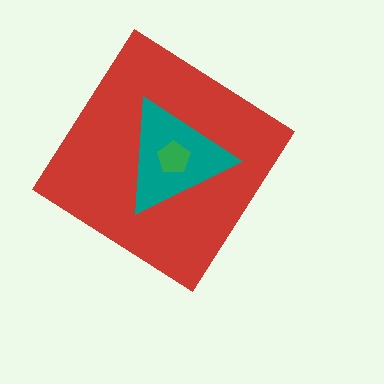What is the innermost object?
The green pentagon.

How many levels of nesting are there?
3.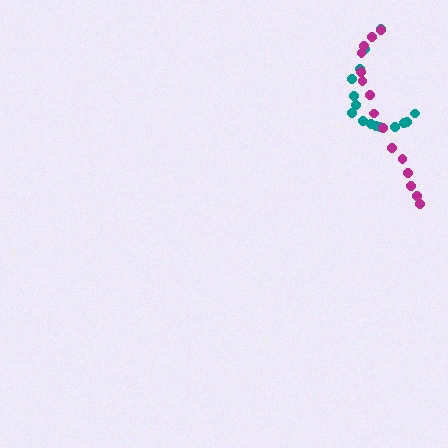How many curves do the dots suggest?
There are 2 distinct paths.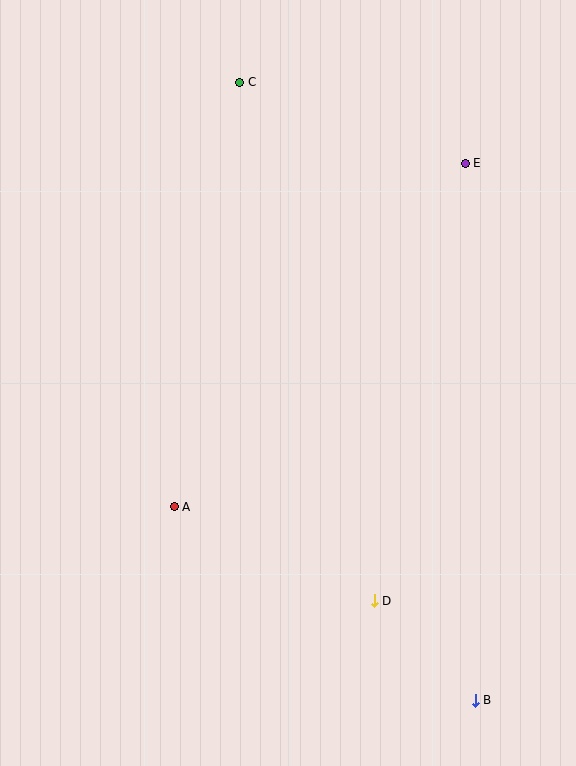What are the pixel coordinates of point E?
Point E is at (465, 163).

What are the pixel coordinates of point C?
Point C is at (240, 82).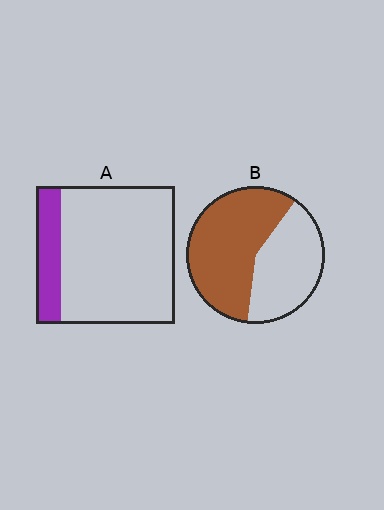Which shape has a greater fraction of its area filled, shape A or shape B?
Shape B.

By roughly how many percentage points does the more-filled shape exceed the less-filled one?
By roughly 40 percentage points (B over A).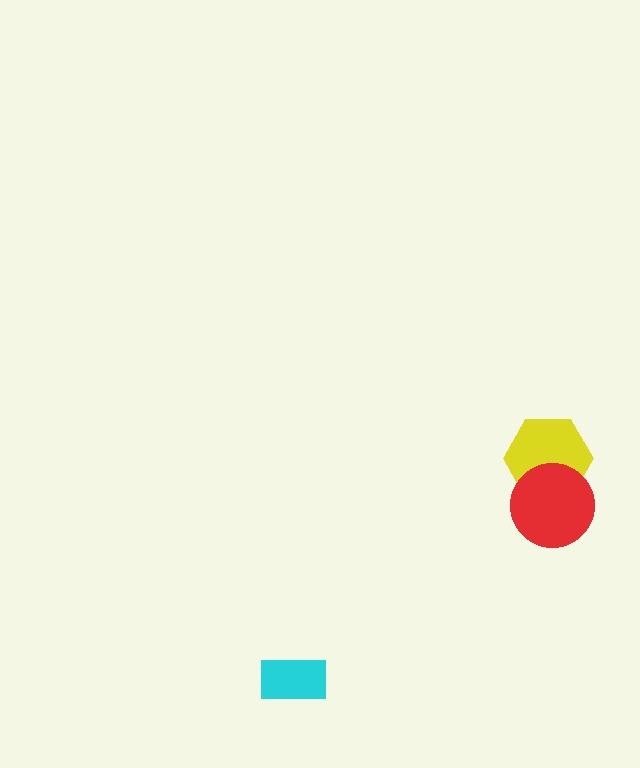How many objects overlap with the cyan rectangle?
0 objects overlap with the cyan rectangle.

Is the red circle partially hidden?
No, no other shape covers it.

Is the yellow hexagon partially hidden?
Yes, it is partially covered by another shape.